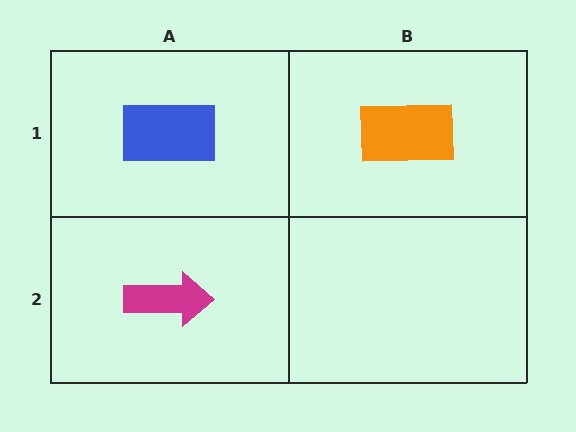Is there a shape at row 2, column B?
No, that cell is empty.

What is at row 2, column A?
A magenta arrow.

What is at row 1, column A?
A blue rectangle.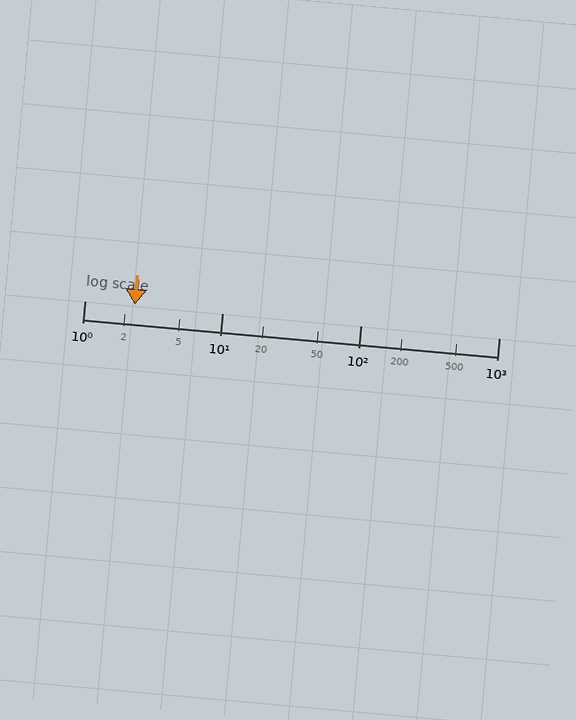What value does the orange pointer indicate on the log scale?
The pointer indicates approximately 2.3.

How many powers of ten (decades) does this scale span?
The scale spans 3 decades, from 1 to 1000.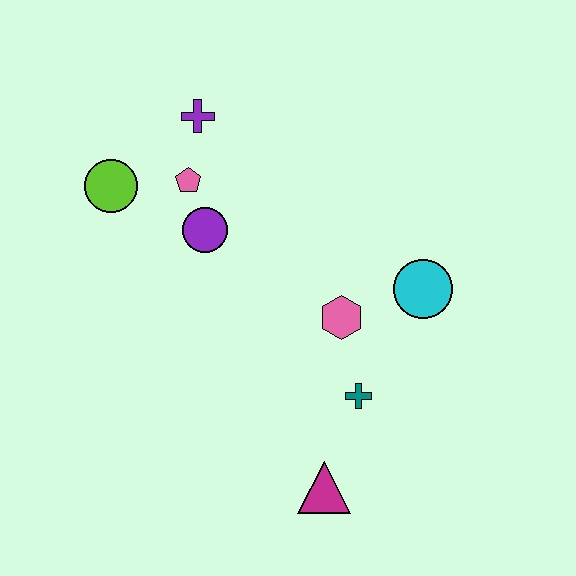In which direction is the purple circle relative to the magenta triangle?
The purple circle is above the magenta triangle.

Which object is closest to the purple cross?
The pink pentagon is closest to the purple cross.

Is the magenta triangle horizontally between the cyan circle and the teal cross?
No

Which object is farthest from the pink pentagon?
The magenta triangle is farthest from the pink pentagon.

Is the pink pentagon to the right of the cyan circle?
No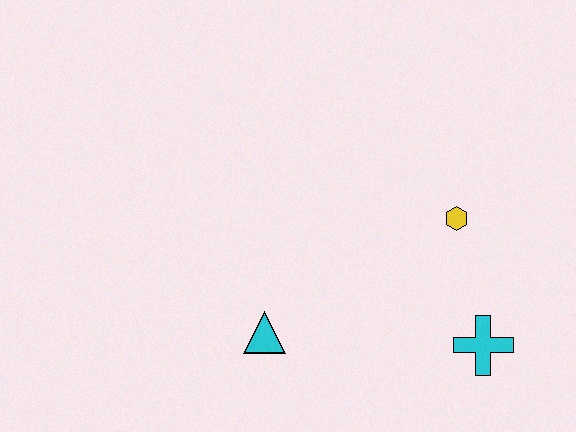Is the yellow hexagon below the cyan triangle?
No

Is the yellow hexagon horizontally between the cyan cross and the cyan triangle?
Yes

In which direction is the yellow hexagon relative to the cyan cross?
The yellow hexagon is above the cyan cross.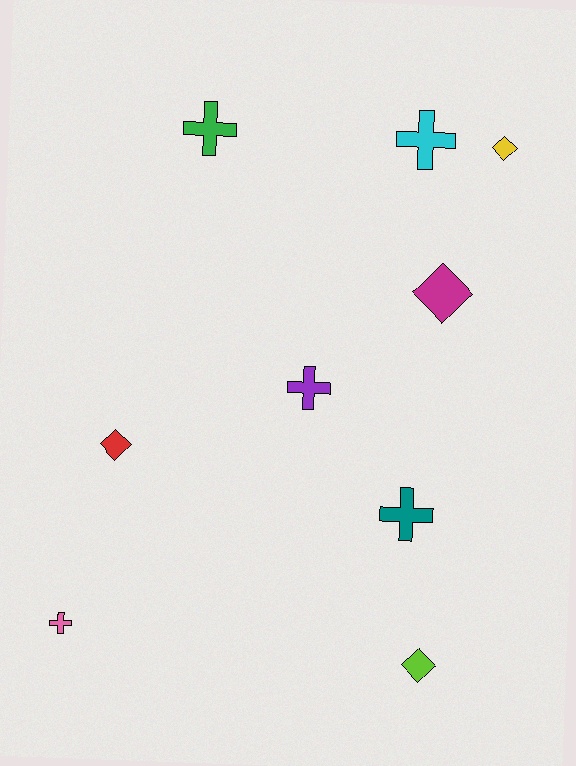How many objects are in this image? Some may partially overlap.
There are 9 objects.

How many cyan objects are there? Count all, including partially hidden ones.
There is 1 cyan object.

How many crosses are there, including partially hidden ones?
There are 5 crosses.